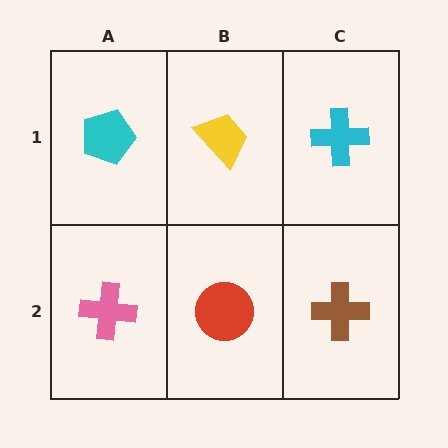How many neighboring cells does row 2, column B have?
3.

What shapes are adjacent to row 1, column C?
A brown cross (row 2, column C), a yellow trapezoid (row 1, column B).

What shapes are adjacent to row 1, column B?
A red circle (row 2, column B), a cyan pentagon (row 1, column A), a cyan cross (row 1, column C).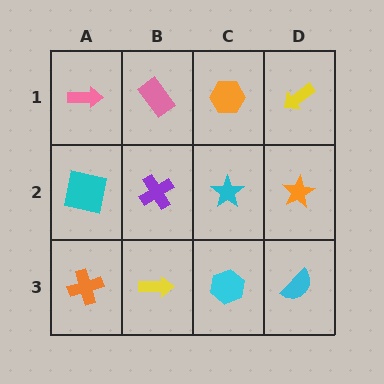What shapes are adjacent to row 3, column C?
A cyan star (row 2, column C), a yellow arrow (row 3, column B), a cyan semicircle (row 3, column D).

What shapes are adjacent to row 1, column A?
A cyan square (row 2, column A), a pink rectangle (row 1, column B).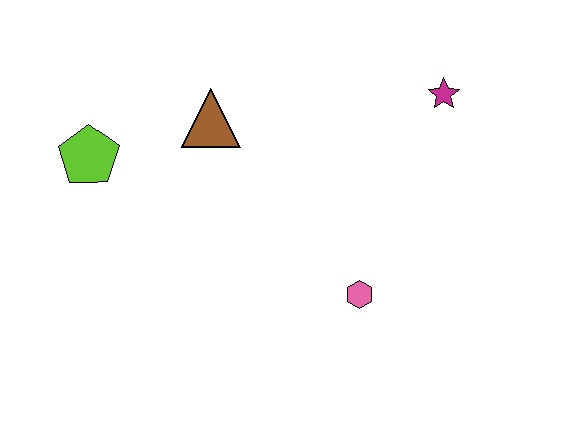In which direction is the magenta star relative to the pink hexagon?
The magenta star is above the pink hexagon.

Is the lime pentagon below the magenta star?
Yes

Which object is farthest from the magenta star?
The lime pentagon is farthest from the magenta star.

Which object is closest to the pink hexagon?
The magenta star is closest to the pink hexagon.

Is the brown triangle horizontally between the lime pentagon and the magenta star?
Yes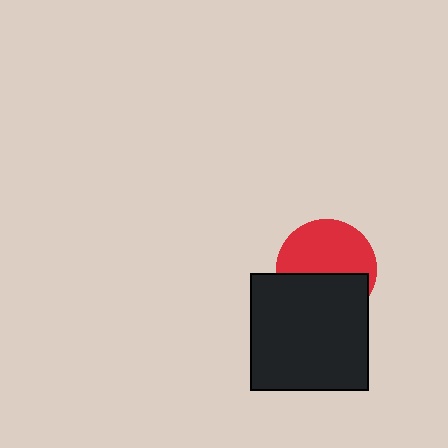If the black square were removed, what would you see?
You would see the complete red circle.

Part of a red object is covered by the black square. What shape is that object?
It is a circle.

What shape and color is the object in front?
The object in front is a black square.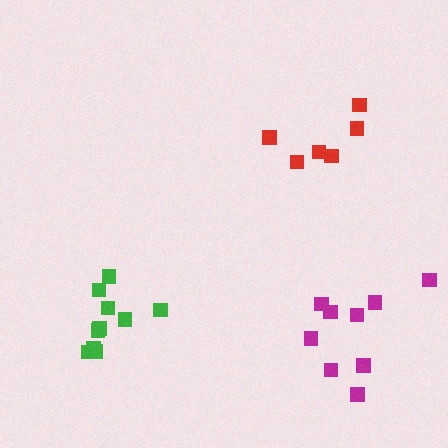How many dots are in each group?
Group 1: 9 dots, Group 2: 10 dots, Group 3: 6 dots (25 total).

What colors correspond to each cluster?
The clusters are colored: magenta, green, red.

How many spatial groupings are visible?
There are 3 spatial groupings.